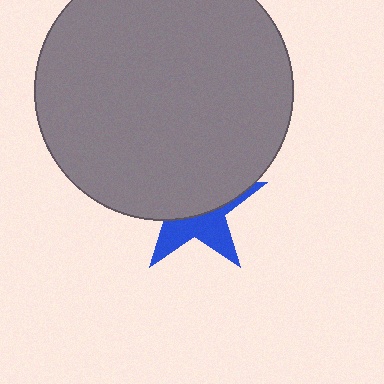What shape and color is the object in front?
The object in front is a gray circle.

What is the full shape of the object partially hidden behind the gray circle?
The partially hidden object is a blue star.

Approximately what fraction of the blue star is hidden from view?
Roughly 60% of the blue star is hidden behind the gray circle.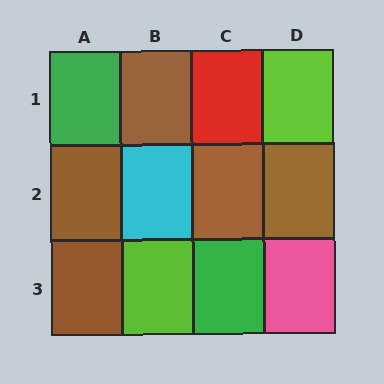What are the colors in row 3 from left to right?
Brown, lime, green, pink.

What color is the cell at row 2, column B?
Cyan.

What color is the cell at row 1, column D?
Lime.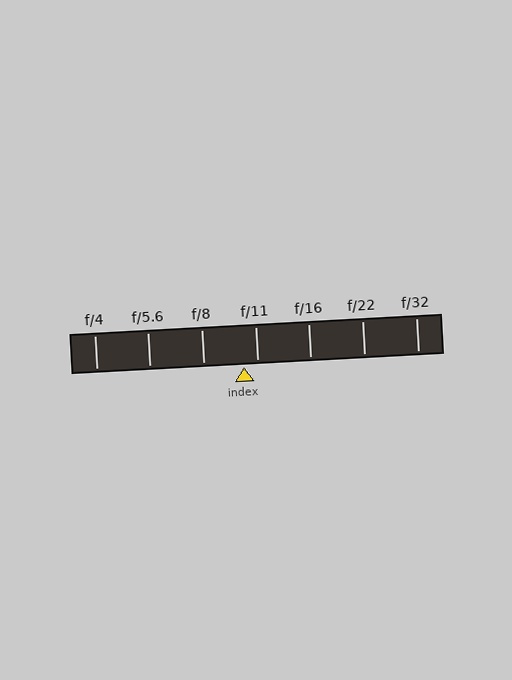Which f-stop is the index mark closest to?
The index mark is closest to f/11.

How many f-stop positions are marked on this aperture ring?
There are 7 f-stop positions marked.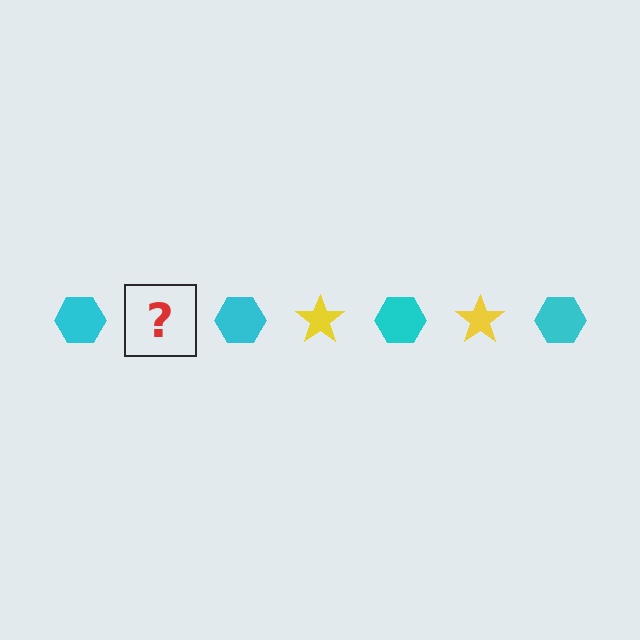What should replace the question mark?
The question mark should be replaced with a yellow star.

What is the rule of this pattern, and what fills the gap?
The rule is that the pattern alternates between cyan hexagon and yellow star. The gap should be filled with a yellow star.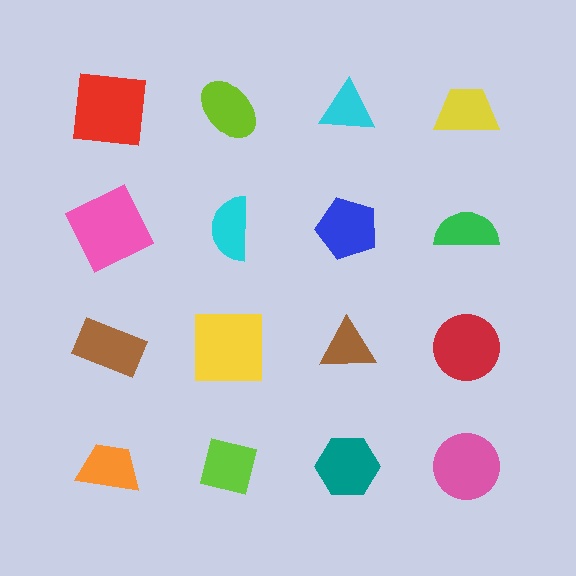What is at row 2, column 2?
A cyan semicircle.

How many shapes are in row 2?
4 shapes.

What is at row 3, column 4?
A red circle.